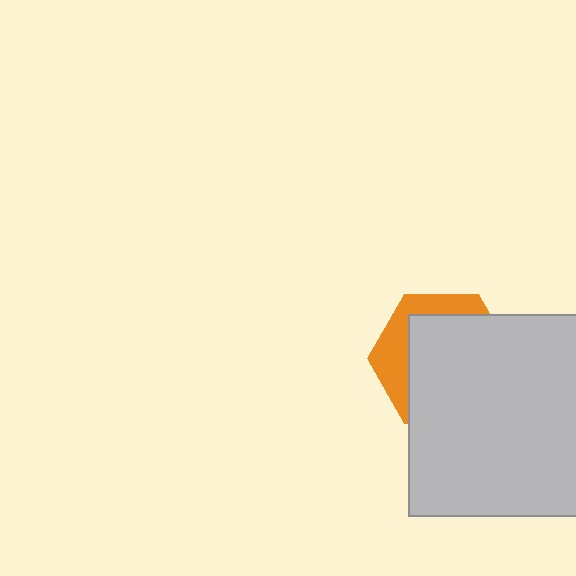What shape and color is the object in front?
The object in front is a light gray square.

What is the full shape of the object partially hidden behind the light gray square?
The partially hidden object is an orange hexagon.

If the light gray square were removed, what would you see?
You would see the complete orange hexagon.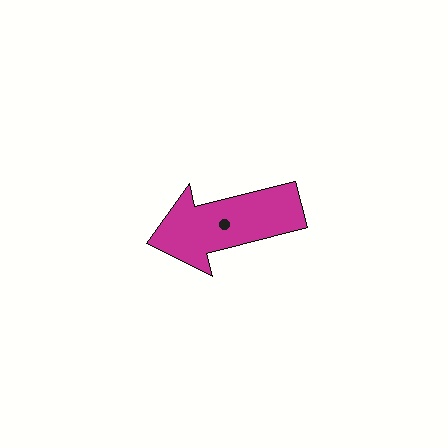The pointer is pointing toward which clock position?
Roughly 9 o'clock.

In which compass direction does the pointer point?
West.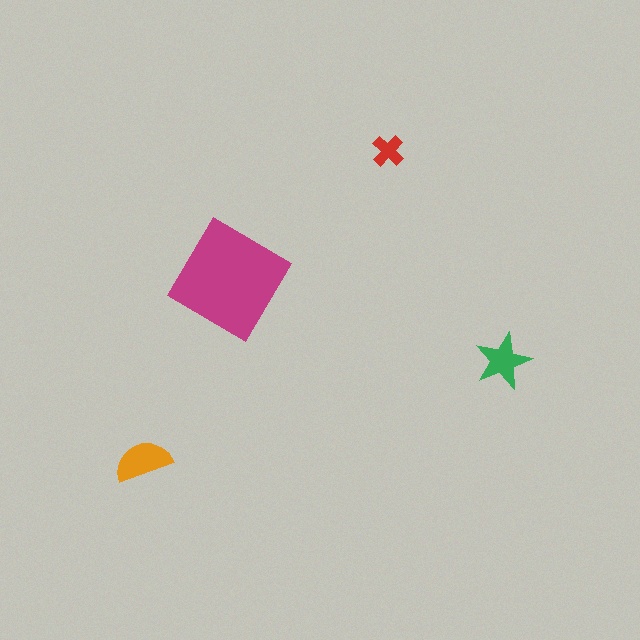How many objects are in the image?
There are 4 objects in the image.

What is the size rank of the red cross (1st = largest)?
4th.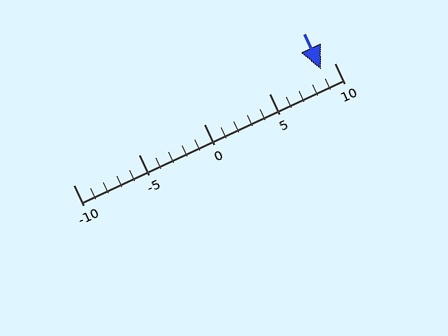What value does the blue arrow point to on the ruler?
The blue arrow points to approximately 9.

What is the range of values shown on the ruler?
The ruler shows values from -10 to 10.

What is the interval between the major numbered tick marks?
The major tick marks are spaced 5 units apart.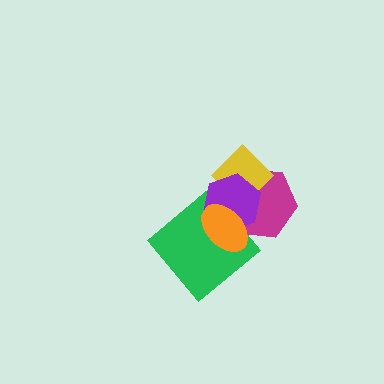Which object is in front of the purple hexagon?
The orange ellipse is in front of the purple hexagon.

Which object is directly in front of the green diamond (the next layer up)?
The purple hexagon is directly in front of the green diamond.